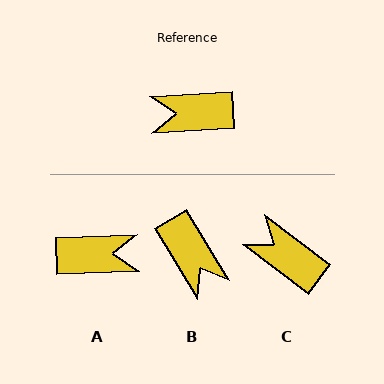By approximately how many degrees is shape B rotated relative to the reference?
Approximately 118 degrees counter-clockwise.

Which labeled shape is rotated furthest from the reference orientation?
A, about 179 degrees away.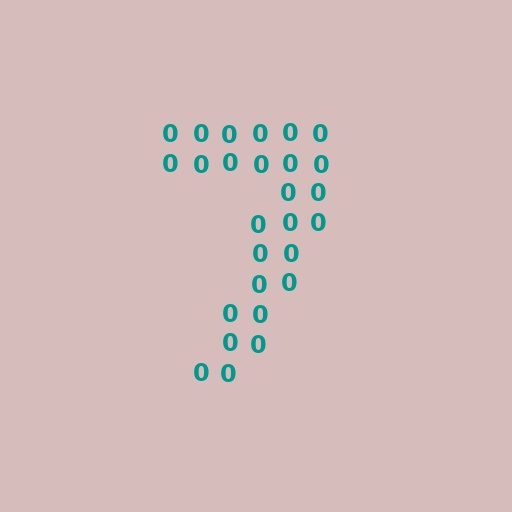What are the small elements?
The small elements are digit 0's.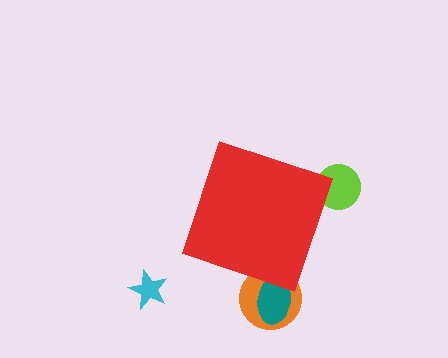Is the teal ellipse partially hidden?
Yes, the teal ellipse is partially hidden behind the red diamond.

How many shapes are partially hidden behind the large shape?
3 shapes are partially hidden.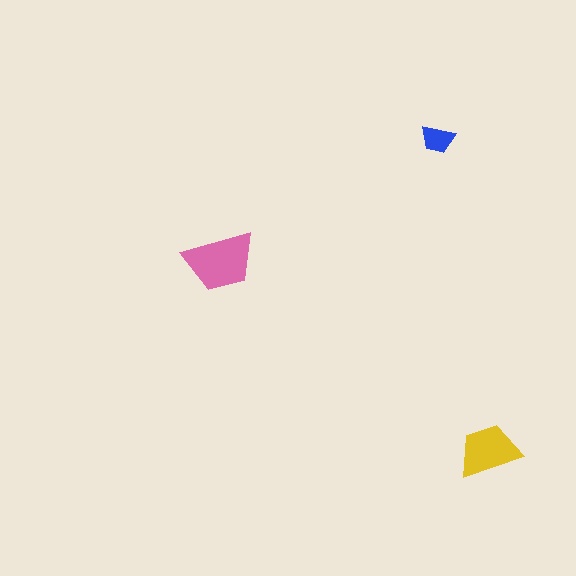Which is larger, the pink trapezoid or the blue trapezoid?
The pink one.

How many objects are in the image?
There are 3 objects in the image.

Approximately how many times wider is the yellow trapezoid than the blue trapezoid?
About 2 times wider.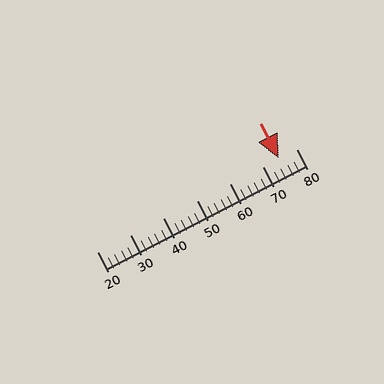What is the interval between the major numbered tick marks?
The major tick marks are spaced 10 units apart.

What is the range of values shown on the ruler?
The ruler shows values from 20 to 80.